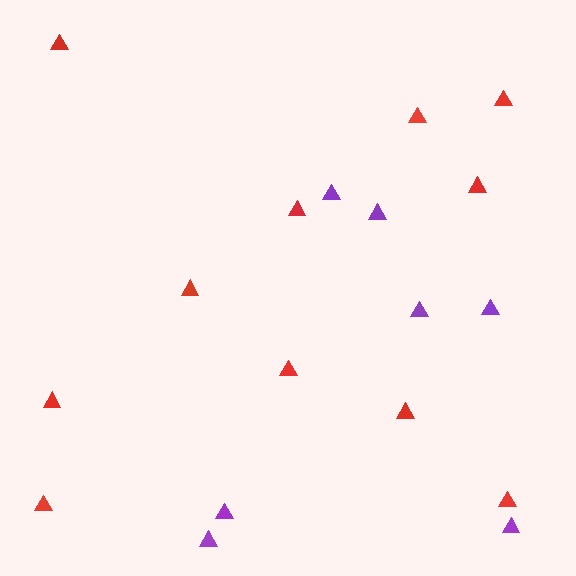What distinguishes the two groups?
There are 2 groups: one group of purple triangles (7) and one group of red triangles (11).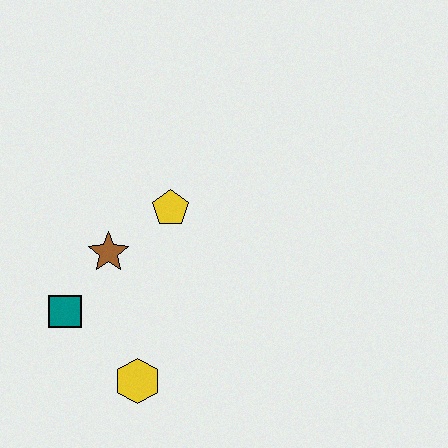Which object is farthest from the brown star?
The yellow hexagon is farthest from the brown star.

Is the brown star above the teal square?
Yes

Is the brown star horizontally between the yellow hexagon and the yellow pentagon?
No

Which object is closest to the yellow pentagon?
The brown star is closest to the yellow pentagon.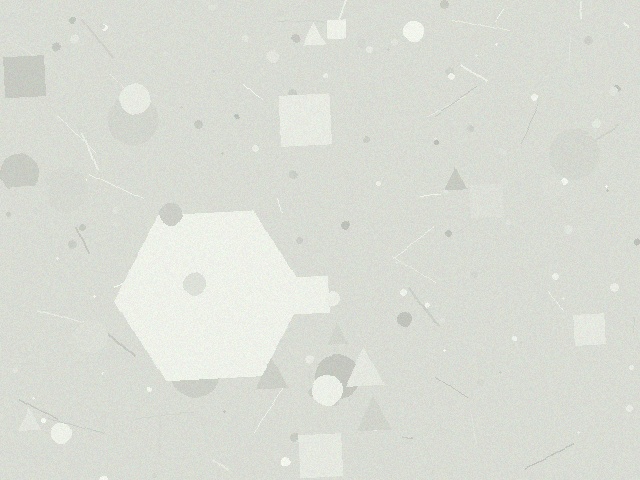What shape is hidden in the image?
A hexagon is hidden in the image.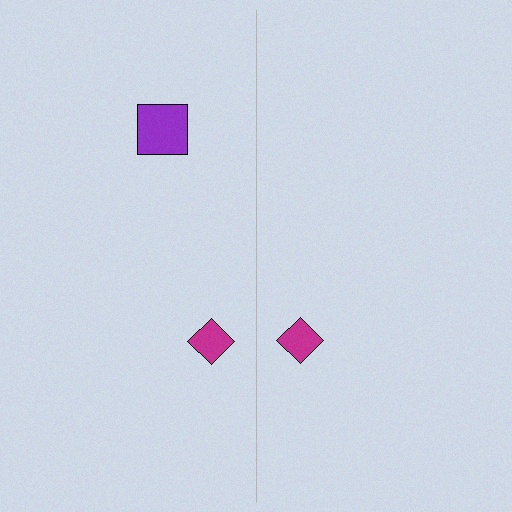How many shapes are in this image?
There are 3 shapes in this image.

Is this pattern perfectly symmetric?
No, the pattern is not perfectly symmetric. A purple square is missing from the right side.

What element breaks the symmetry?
A purple square is missing from the right side.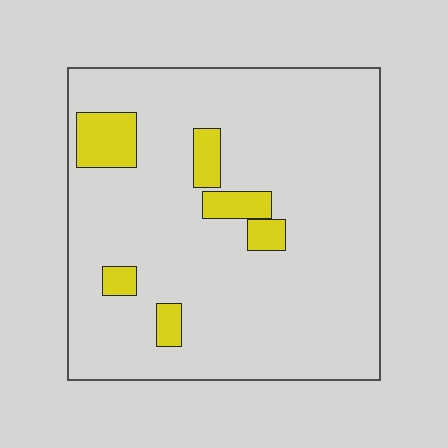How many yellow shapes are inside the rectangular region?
6.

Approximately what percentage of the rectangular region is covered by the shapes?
Approximately 10%.